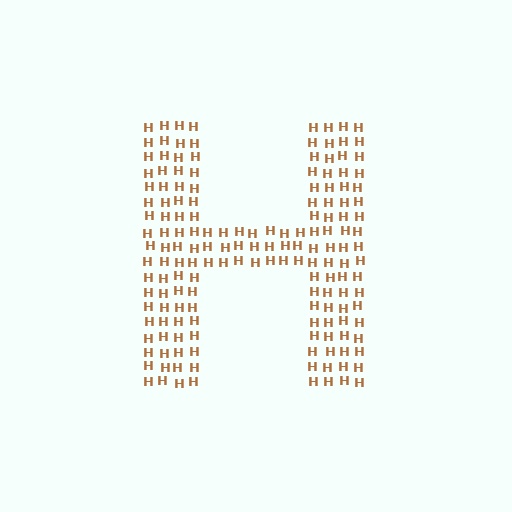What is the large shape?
The large shape is the letter H.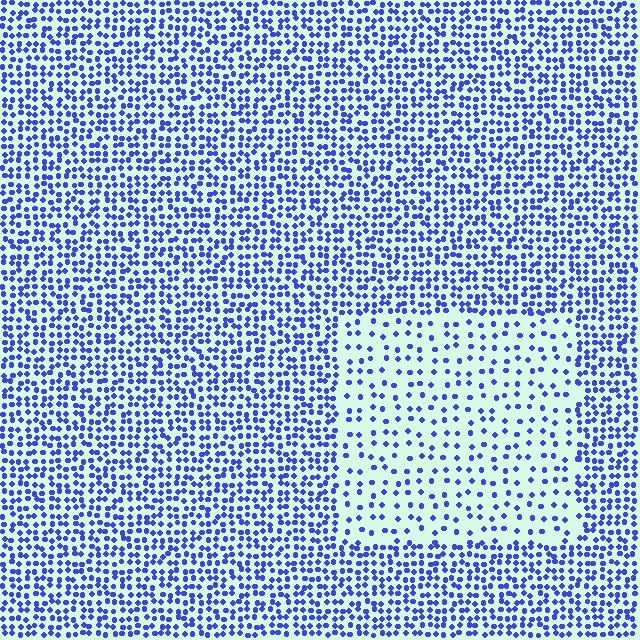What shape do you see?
I see a rectangle.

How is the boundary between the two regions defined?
The boundary is defined by a change in element density (approximately 2.4x ratio). All elements are the same color, size, and shape.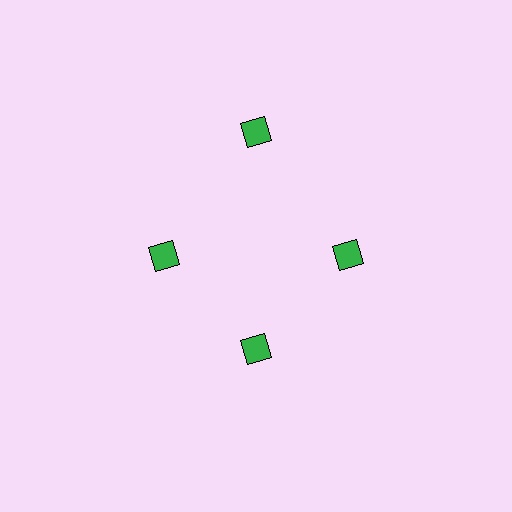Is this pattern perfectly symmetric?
No. The 4 green diamonds are arranged in a ring, but one element near the 12 o'clock position is pushed outward from the center, breaking the 4-fold rotational symmetry.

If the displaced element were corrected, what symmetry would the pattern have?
It would have 4-fold rotational symmetry — the pattern would map onto itself every 90 degrees.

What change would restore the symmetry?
The symmetry would be restored by moving it inward, back onto the ring so that all 4 diamonds sit at equal angles and equal distance from the center.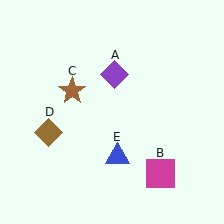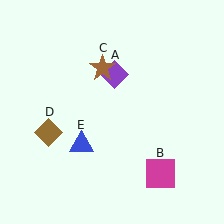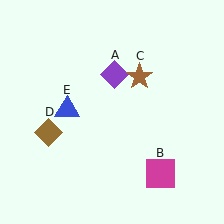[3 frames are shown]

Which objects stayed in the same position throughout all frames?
Purple diamond (object A) and magenta square (object B) and brown diamond (object D) remained stationary.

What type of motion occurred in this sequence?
The brown star (object C), blue triangle (object E) rotated clockwise around the center of the scene.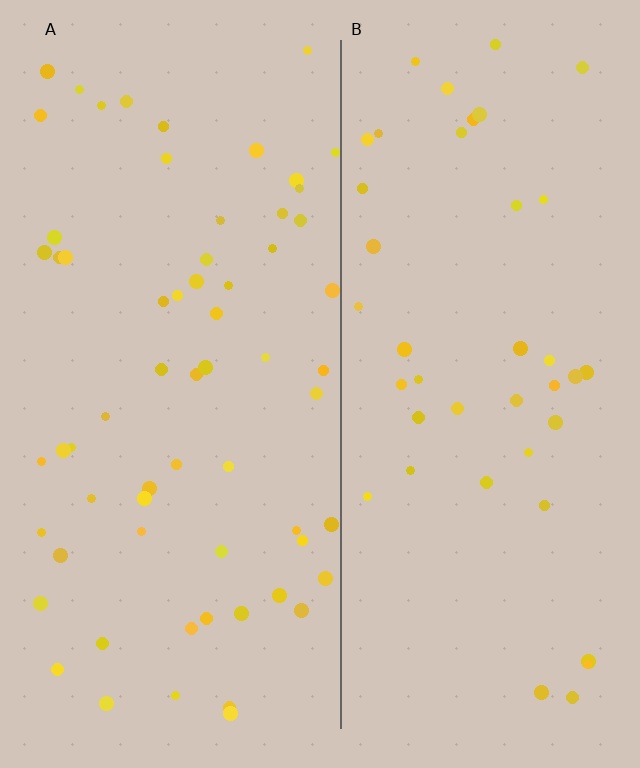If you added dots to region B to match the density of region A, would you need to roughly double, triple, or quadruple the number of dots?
Approximately double.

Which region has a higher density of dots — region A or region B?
A (the left).